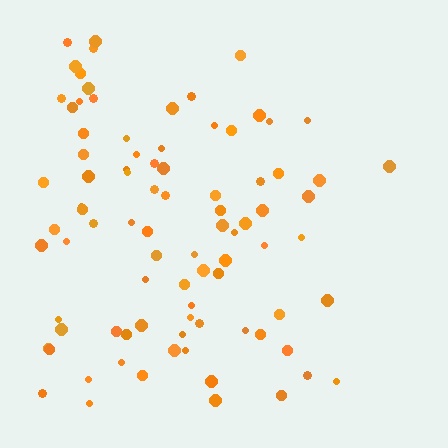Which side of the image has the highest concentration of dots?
The left.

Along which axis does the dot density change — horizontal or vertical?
Horizontal.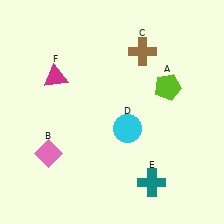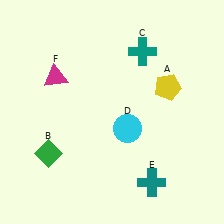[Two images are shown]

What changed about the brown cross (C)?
In Image 1, C is brown. In Image 2, it changed to teal.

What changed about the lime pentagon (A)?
In Image 1, A is lime. In Image 2, it changed to yellow.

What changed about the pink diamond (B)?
In Image 1, B is pink. In Image 2, it changed to green.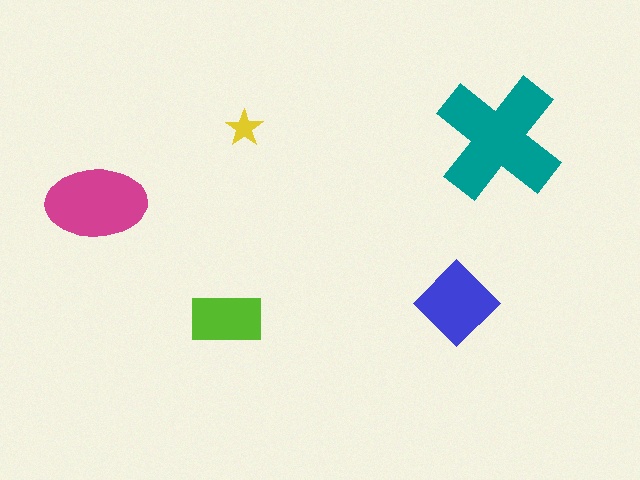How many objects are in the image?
There are 5 objects in the image.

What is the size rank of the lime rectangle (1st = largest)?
4th.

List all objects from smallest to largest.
The yellow star, the lime rectangle, the blue diamond, the magenta ellipse, the teal cross.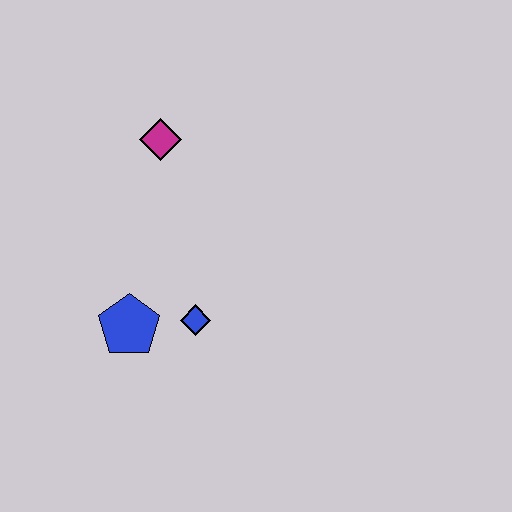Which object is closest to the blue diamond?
The blue pentagon is closest to the blue diamond.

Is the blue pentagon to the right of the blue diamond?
No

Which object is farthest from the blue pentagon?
The magenta diamond is farthest from the blue pentagon.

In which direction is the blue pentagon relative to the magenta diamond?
The blue pentagon is below the magenta diamond.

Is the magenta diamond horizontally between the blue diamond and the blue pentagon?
Yes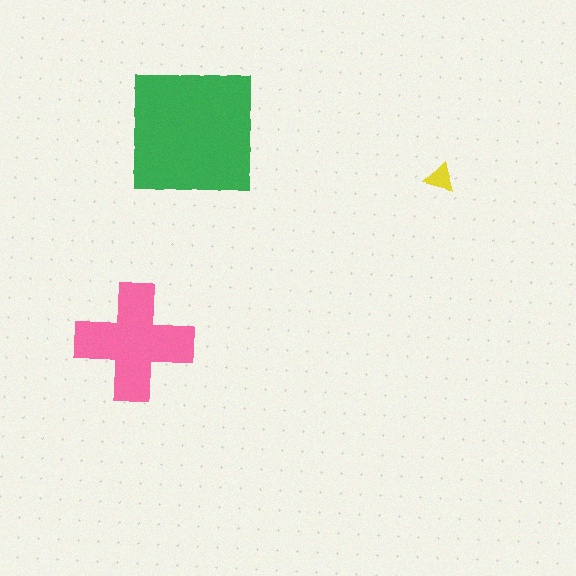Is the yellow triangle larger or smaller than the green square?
Smaller.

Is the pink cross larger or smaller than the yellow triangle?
Larger.